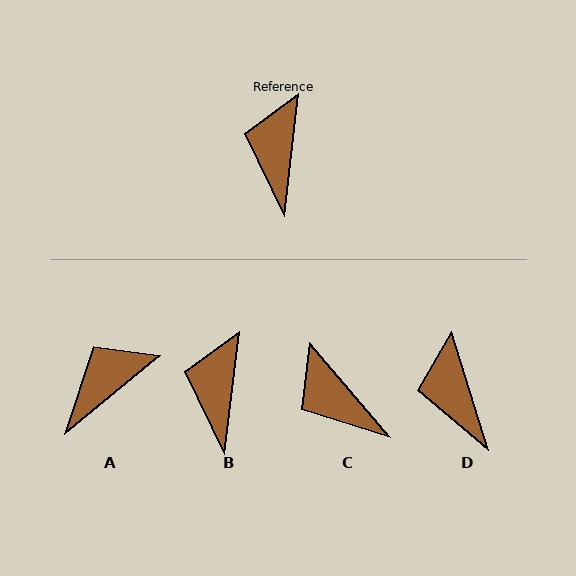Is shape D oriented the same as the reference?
No, it is off by about 24 degrees.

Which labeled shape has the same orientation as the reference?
B.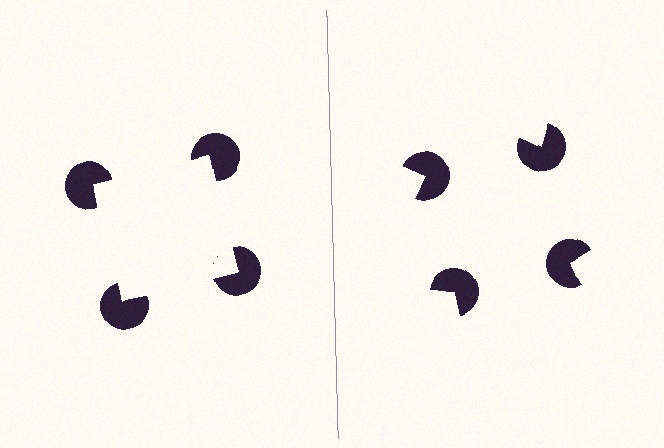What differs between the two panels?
The pac-man discs are positioned identically on both sides; only the wedge orientations differ. On the left they align to a square; on the right they are misaligned.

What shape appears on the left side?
An illusory square.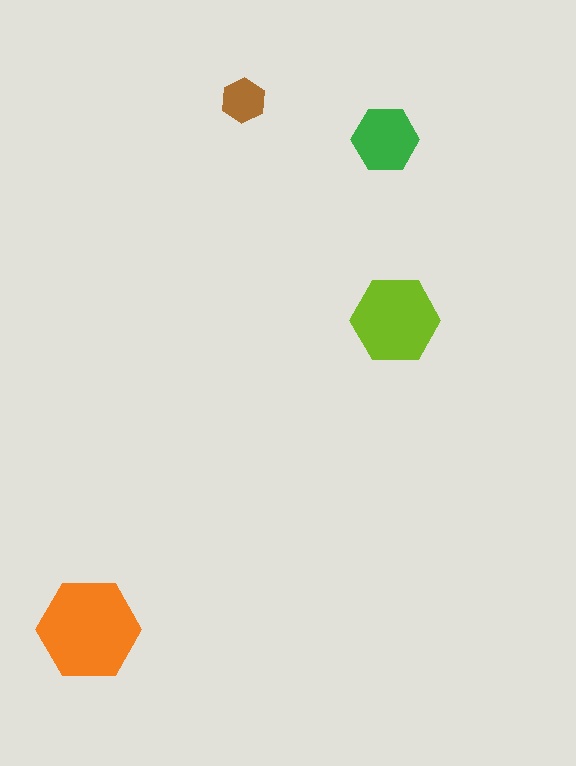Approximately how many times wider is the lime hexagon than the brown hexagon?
About 2 times wider.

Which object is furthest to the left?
The orange hexagon is leftmost.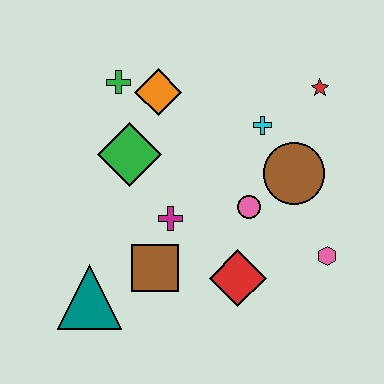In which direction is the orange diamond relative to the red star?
The orange diamond is to the left of the red star.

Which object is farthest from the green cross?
The pink hexagon is farthest from the green cross.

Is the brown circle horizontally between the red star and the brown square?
Yes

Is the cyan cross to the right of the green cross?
Yes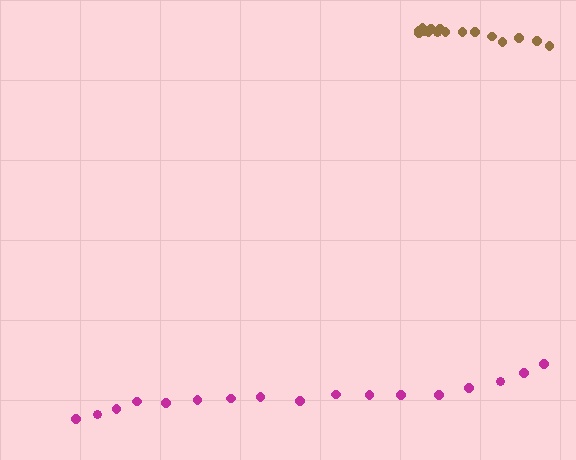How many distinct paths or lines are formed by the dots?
There are 2 distinct paths.